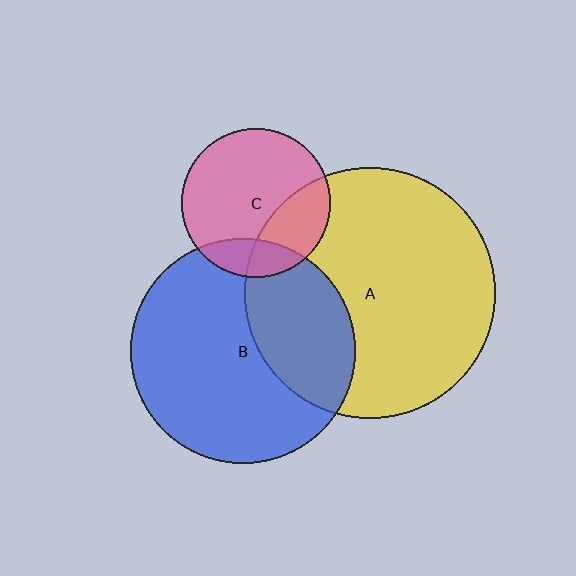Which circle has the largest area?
Circle A (yellow).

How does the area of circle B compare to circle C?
Approximately 2.3 times.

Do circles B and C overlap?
Yes.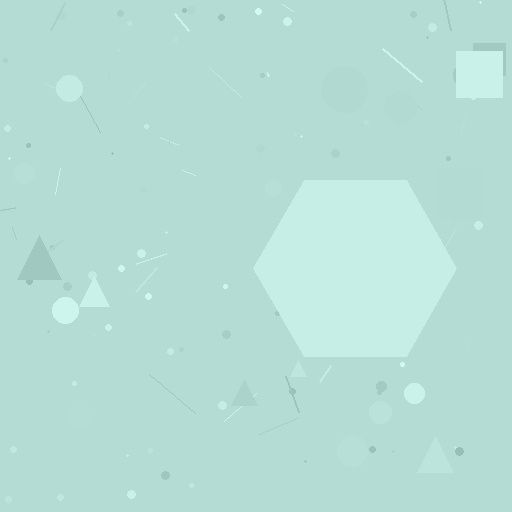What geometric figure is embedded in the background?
A hexagon is embedded in the background.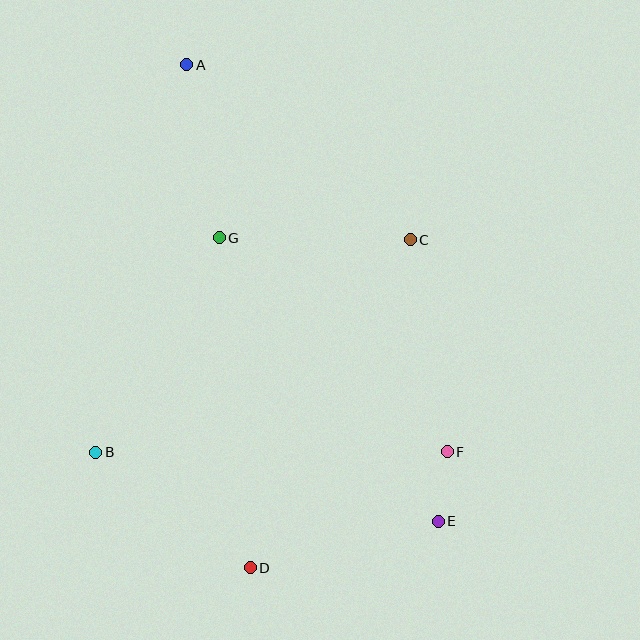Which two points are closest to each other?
Points E and F are closest to each other.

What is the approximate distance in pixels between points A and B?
The distance between A and B is approximately 398 pixels.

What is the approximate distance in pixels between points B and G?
The distance between B and G is approximately 247 pixels.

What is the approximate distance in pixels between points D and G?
The distance between D and G is approximately 331 pixels.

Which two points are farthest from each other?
Points A and E are farthest from each other.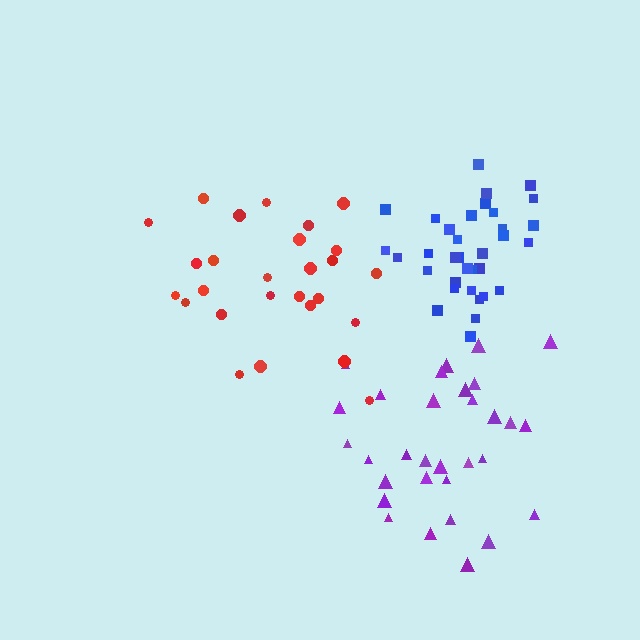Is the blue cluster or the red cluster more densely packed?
Blue.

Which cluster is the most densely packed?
Blue.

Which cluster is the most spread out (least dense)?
Purple.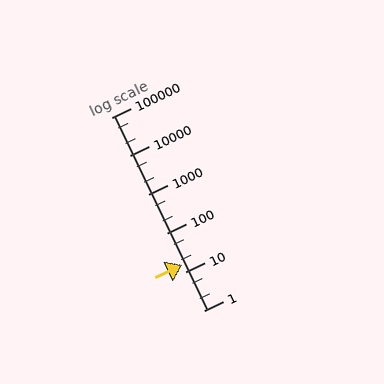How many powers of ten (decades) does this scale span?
The scale spans 5 decades, from 1 to 100000.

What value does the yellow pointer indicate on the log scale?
The pointer indicates approximately 15.